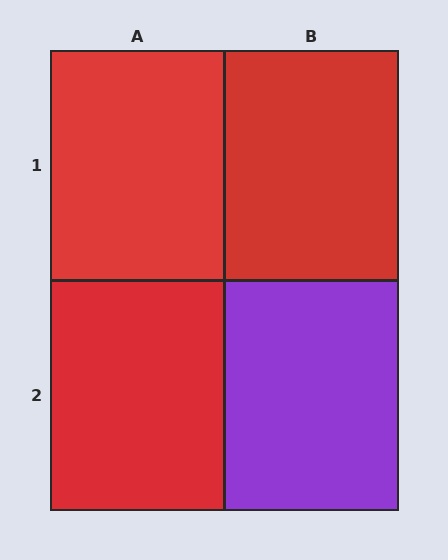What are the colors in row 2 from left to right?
Red, purple.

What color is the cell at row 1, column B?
Red.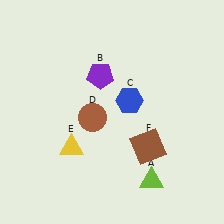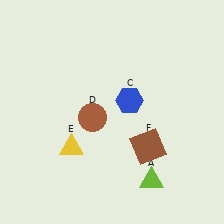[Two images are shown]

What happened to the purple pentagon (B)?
The purple pentagon (B) was removed in Image 2. It was in the top-left area of Image 1.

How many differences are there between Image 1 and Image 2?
There is 1 difference between the two images.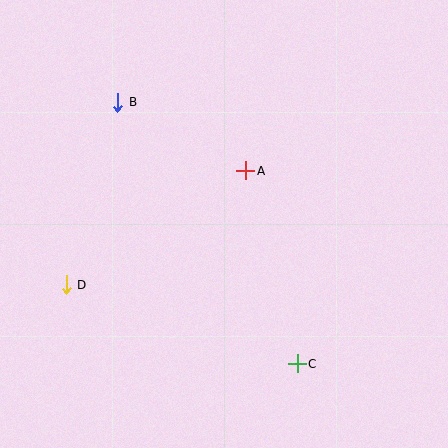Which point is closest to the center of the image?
Point A at (246, 171) is closest to the center.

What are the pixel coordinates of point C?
Point C is at (297, 364).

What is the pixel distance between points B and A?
The distance between B and A is 145 pixels.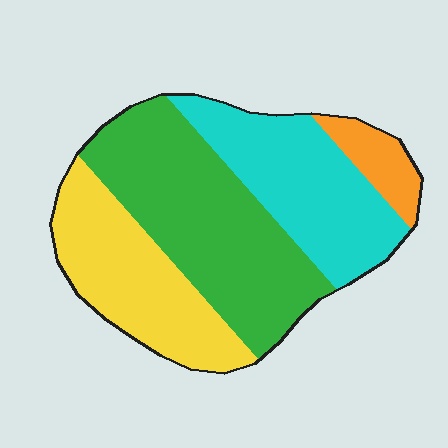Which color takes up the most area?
Green, at roughly 40%.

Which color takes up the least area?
Orange, at roughly 5%.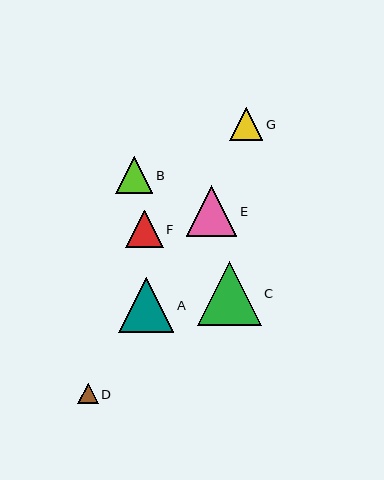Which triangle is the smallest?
Triangle D is the smallest with a size of approximately 20 pixels.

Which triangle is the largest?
Triangle C is the largest with a size of approximately 64 pixels.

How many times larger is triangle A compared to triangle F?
Triangle A is approximately 1.5 times the size of triangle F.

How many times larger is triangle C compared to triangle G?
Triangle C is approximately 1.9 times the size of triangle G.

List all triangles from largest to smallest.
From largest to smallest: C, A, E, B, F, G, D.